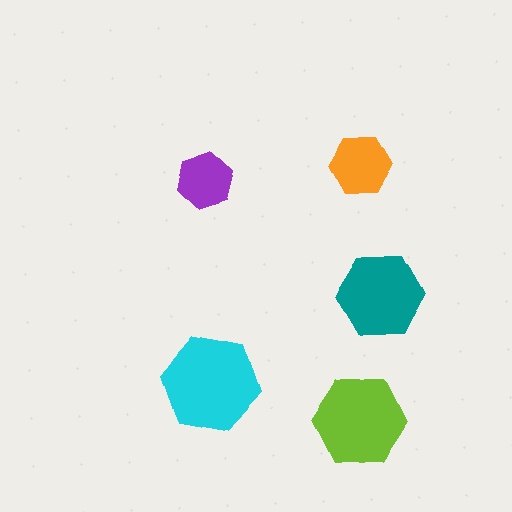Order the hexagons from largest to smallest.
the cyan one, the lime one, the teal one, the orange one, the purple one.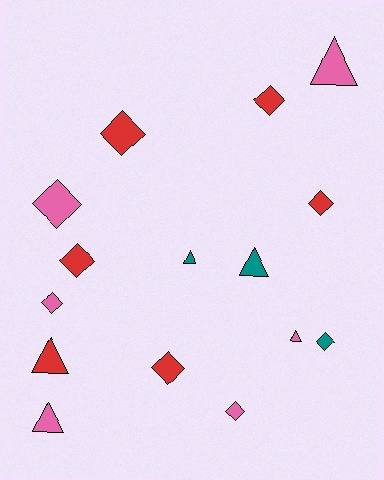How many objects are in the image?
There are 15 objects.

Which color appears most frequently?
Pink, with 6 objects.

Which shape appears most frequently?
Diamond, with 9 objects.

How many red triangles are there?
There is 1 red triangle.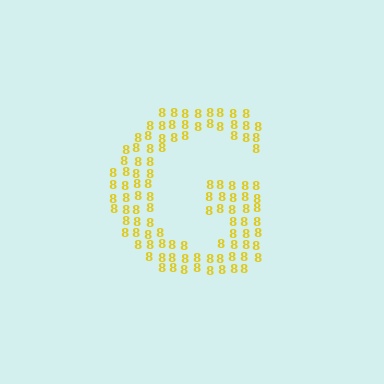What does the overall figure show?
The overall figure shows the letter G.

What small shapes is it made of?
It is made of small digit 8's.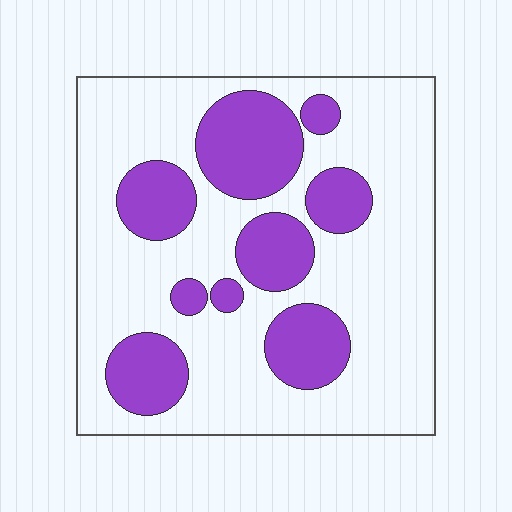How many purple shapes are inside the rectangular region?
9.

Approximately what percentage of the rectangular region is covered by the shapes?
Approximately 30%.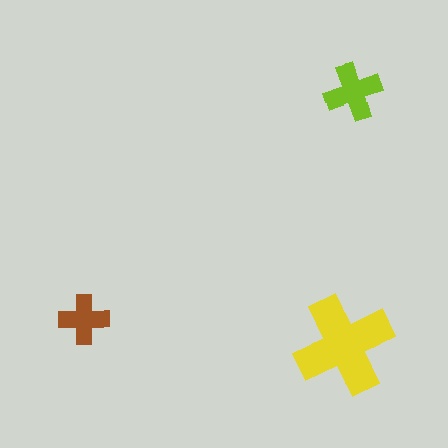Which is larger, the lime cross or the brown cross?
The lime one.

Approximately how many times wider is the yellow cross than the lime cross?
About 1.5 times wider.